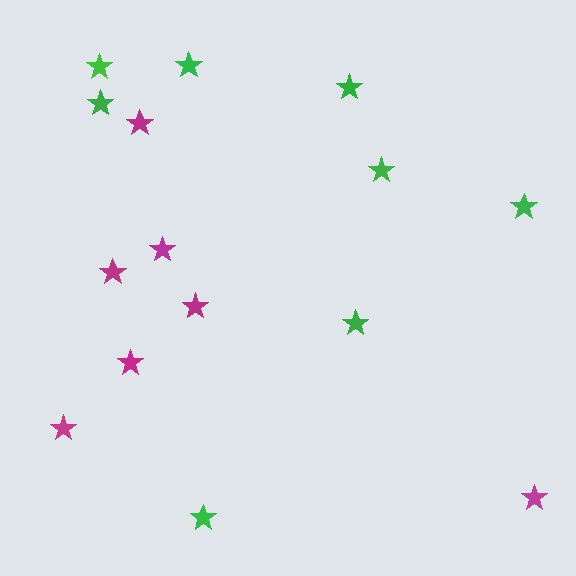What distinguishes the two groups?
There are 2 groups: one group of green stars (8) and one group of magenta stars (7).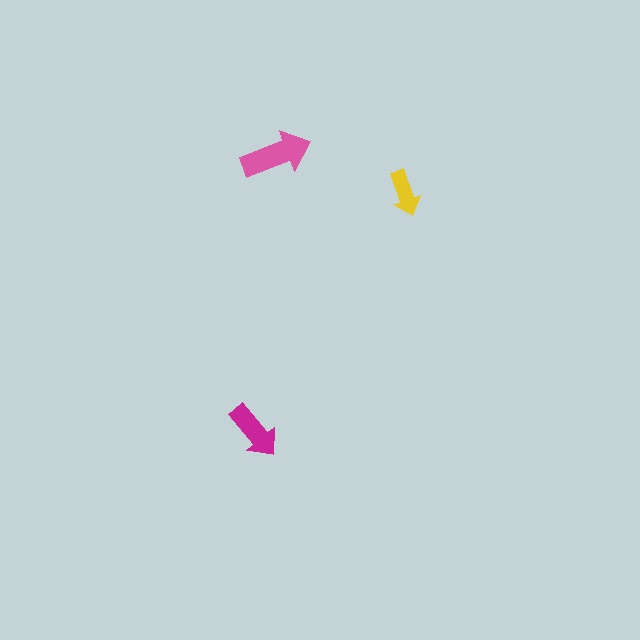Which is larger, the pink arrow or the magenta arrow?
The pink one.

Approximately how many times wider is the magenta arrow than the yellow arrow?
About 1.5 times wider.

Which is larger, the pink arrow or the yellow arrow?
The pink one.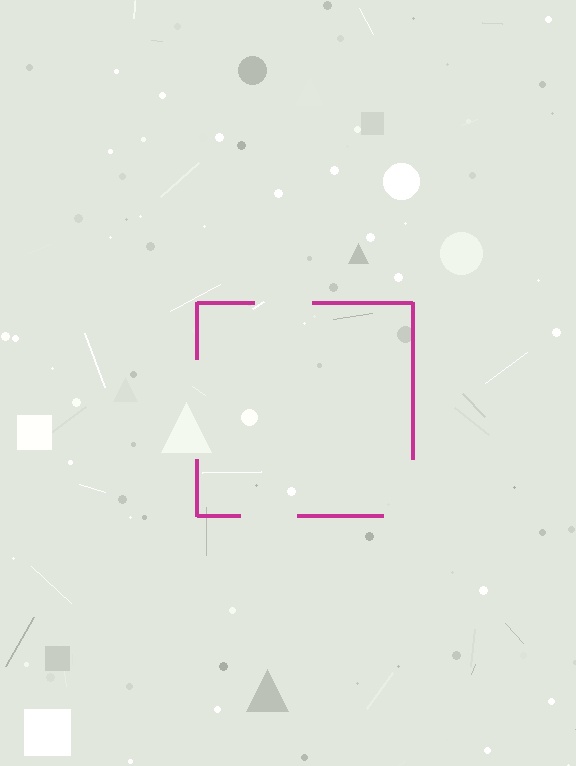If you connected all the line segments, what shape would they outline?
They would outline a square.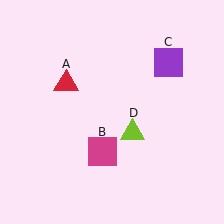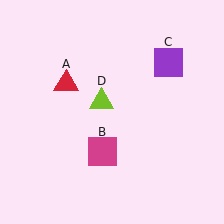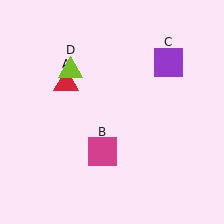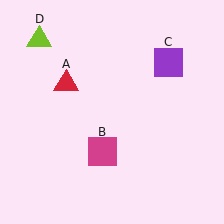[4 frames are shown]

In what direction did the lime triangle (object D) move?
The lime triangle (object D) moved up and to the left.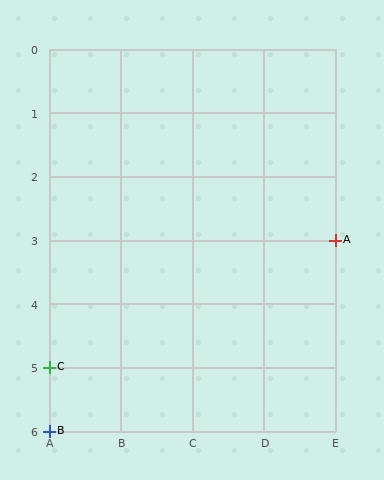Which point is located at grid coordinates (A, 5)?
Point C is at (A, 5).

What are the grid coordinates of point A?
Point A is at grid coordinates (E, 3).